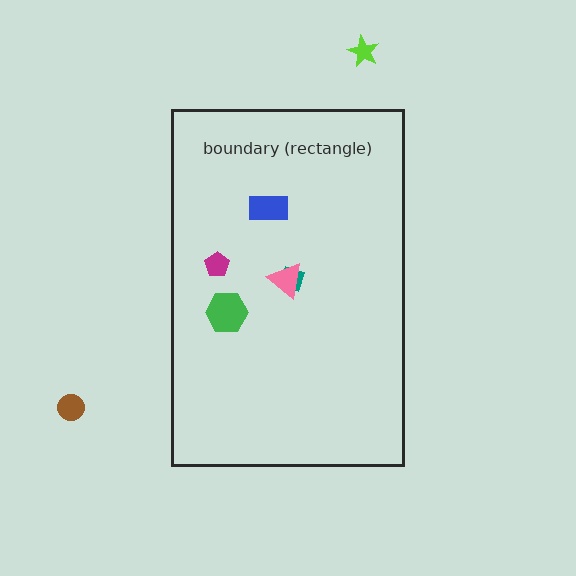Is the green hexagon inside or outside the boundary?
Inside.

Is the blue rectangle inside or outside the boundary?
Inside.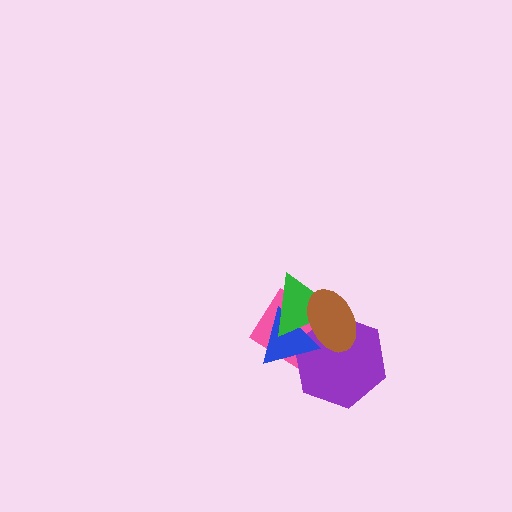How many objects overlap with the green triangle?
4 objects overlap with the green triangle.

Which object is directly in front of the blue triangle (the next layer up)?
The green triangle is directly in front of the blue triangle.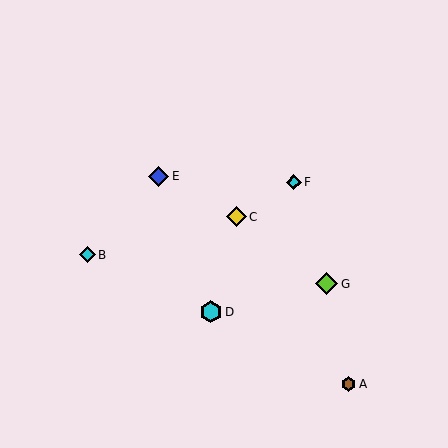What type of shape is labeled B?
Shape B is a cyan diamond.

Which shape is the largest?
The lime diamond (labeled G) is the largest.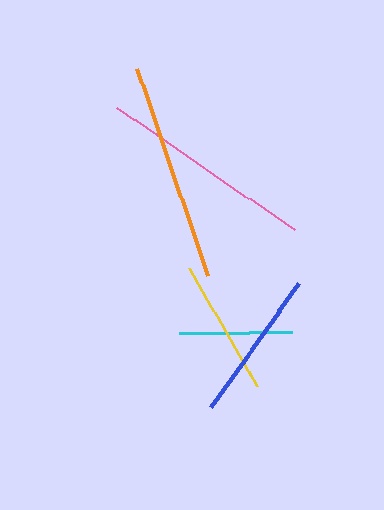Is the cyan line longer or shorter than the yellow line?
The yellow line is longer than the cyan line.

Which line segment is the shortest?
The cyan line is the shortest at approximately 114 pixels.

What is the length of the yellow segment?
The yellow segment is approximately 137 pixels long.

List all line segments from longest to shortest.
From longest to shortest: orange, pink, blue, yellow, cyan.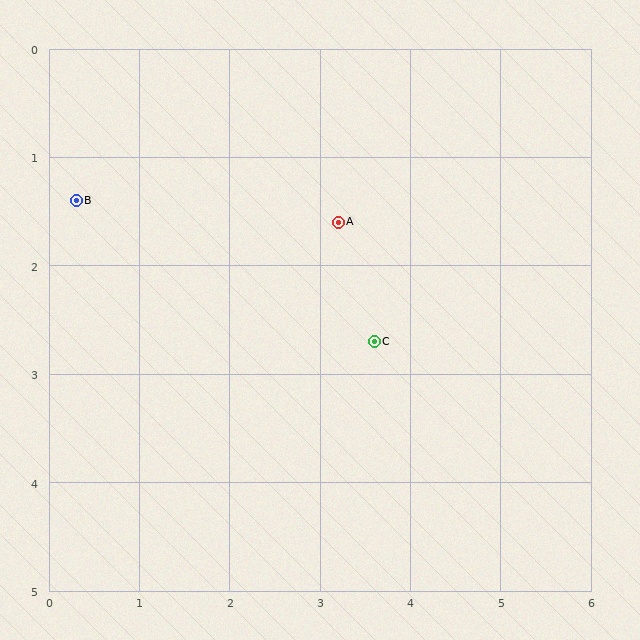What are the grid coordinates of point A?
Point A is at approximately (3.2, 1.6).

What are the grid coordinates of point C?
Point C is at approximately (3.6, 2.7).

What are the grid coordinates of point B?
Point B is at approximately (0.3, 1.4).